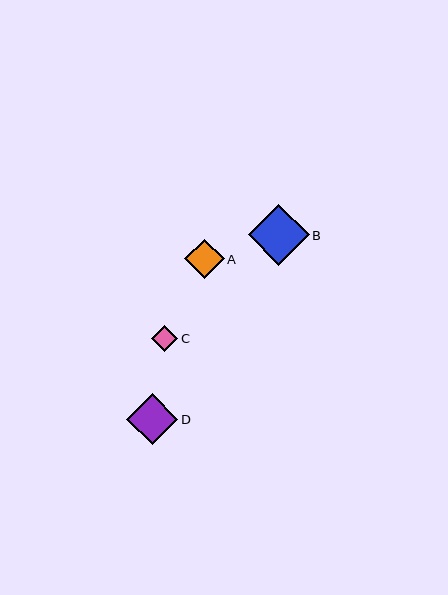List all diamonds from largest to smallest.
From largest to smallest: B, D, A, C.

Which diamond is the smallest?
Diamond C is the smallest with a size of approximately 26 pixels.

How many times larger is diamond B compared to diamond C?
Diamond B is approximately 2.4 times the size of diamond C.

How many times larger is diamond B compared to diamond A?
Diamond B is approximately 1.5 times the size of diamond A.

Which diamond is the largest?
Diamond B is the largest with a size of approximately 61 pixels.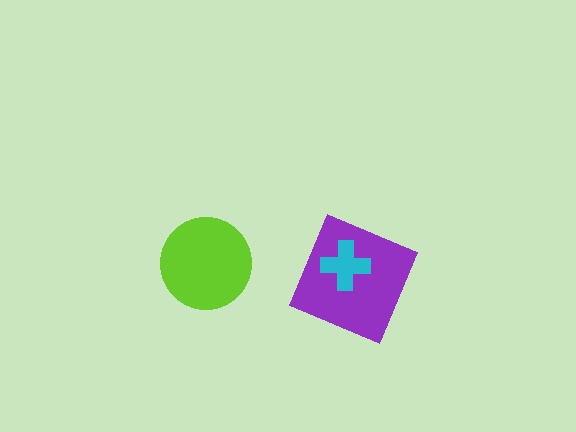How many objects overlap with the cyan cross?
1 object overlaps with the cyan cross.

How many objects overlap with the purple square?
1 object overlaps with the purple square.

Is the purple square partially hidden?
Yes, it is partially covered by another shape.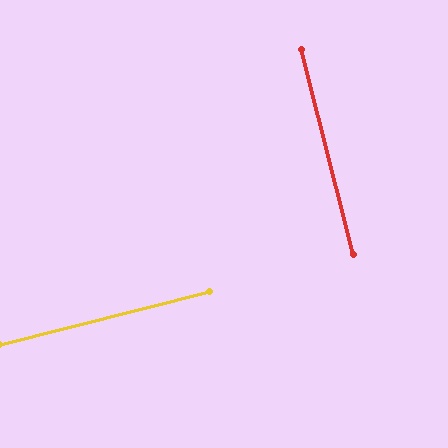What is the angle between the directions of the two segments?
Approximately 90 degrees.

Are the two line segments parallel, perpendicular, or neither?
Perpendicular — they meet at approximately 90°.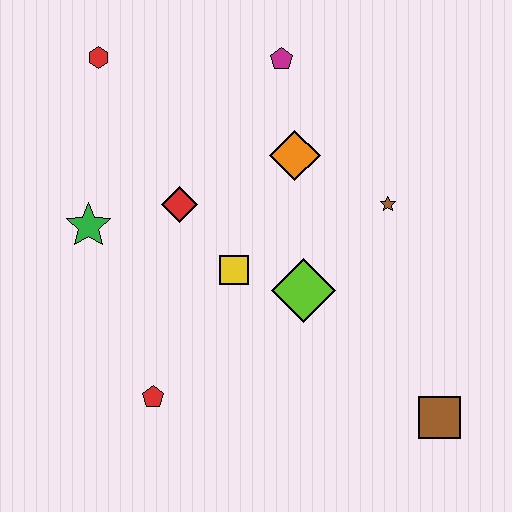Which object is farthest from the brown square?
The red hexagon is farthest from the brown square.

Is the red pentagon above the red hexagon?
No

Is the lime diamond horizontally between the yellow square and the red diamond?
No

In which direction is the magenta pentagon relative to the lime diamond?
The magenta pentagon is above the lime diamond.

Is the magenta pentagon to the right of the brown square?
No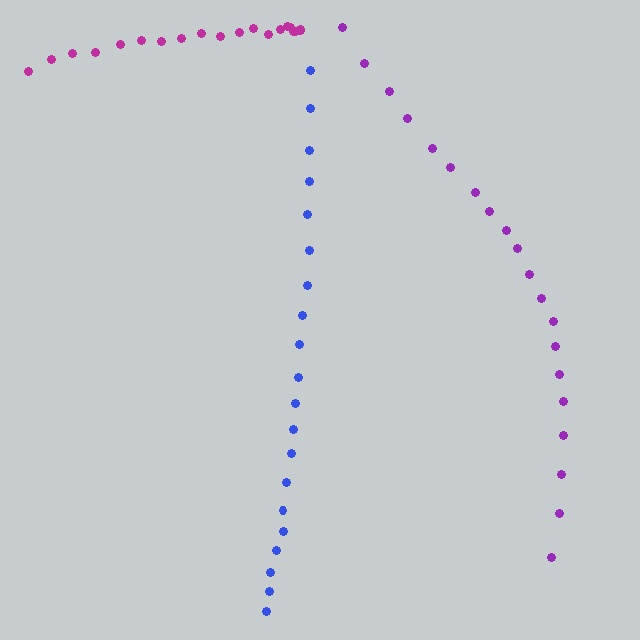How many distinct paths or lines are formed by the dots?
There are 3 distinct paths.